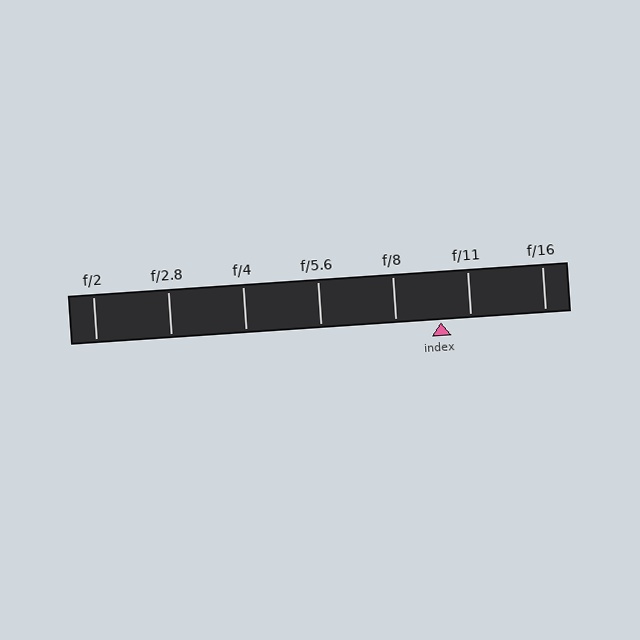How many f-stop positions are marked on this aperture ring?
There are 7 f-stop positions marked.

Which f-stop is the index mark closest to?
The index mark is closest to f/11.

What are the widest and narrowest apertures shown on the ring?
The widest aperture shown is f/2 and the narrowest is f/16.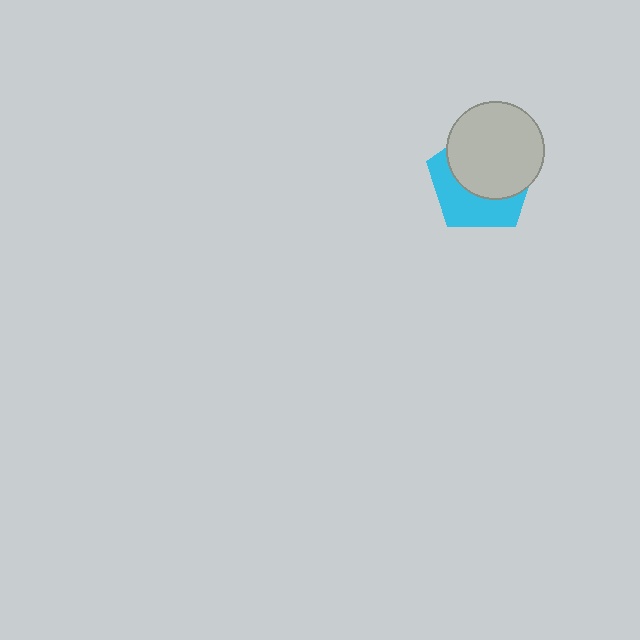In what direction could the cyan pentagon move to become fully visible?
The cyan pentagon could move toward the lower-left. That would shift it out from behind the light gray circle entirely.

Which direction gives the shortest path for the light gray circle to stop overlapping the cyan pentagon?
Moving toward the upper-right gives the shortest separation.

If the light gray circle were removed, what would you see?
You would see the complete cyan pentagon.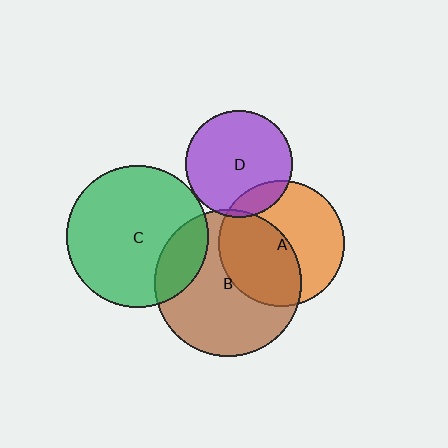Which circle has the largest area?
Circle B (brown).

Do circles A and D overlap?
Yes.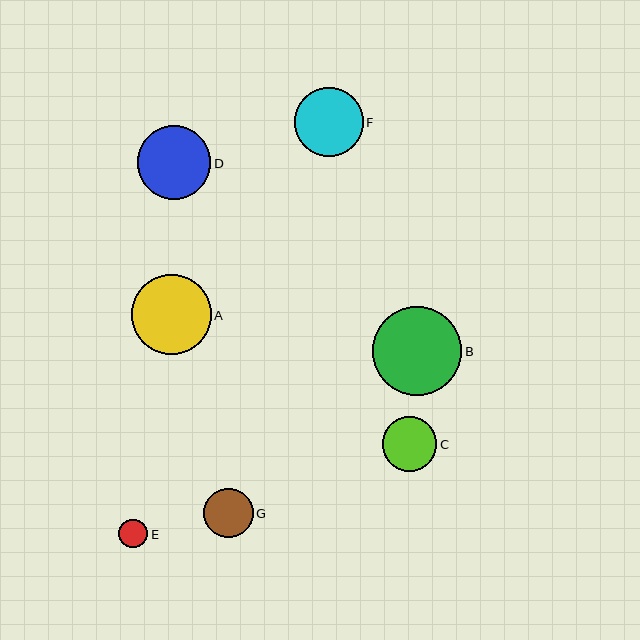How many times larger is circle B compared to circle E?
Circle B is approximately 3.1 times the size of circle E.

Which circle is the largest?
Circle B is the largest with a size of approximately 90 pixels.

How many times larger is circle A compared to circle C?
Circle A is approximately 1.5 times the size of circle C.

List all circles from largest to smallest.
From largest to smallest: B, A, D, F, C, G, E.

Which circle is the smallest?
Circle E is the smallest with a size of approximately 29 pixels.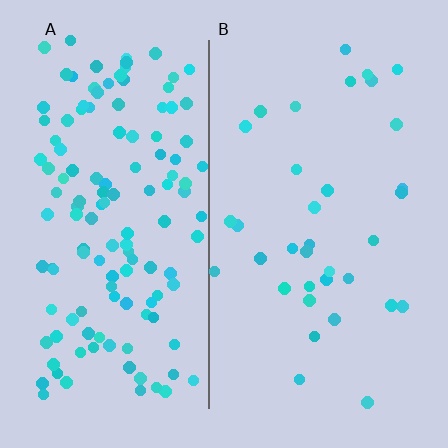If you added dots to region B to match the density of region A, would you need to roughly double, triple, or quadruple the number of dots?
Approximately quadruple.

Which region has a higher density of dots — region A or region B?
A (the left).